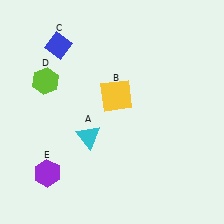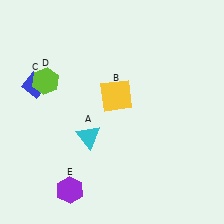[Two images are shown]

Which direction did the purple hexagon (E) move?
The purple hexagon (E) moved right.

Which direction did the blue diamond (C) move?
The blue diamond (C) moved down.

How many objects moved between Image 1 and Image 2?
2 objects moved between the two images.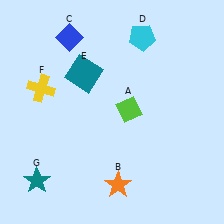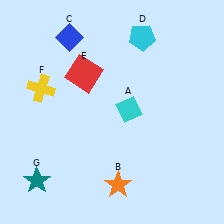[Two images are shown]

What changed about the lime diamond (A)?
In Image 1, A is lime. In Image 2, it changed to cyan.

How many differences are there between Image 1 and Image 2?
There are 2 differences between the two images.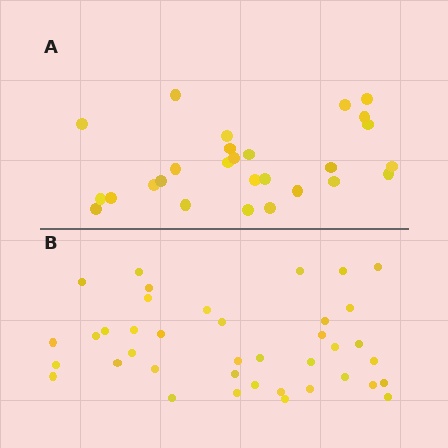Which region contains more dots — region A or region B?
Region B (the bottom region) has more dots.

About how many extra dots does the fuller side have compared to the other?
Region B has roughly 12 or so more dots than region A.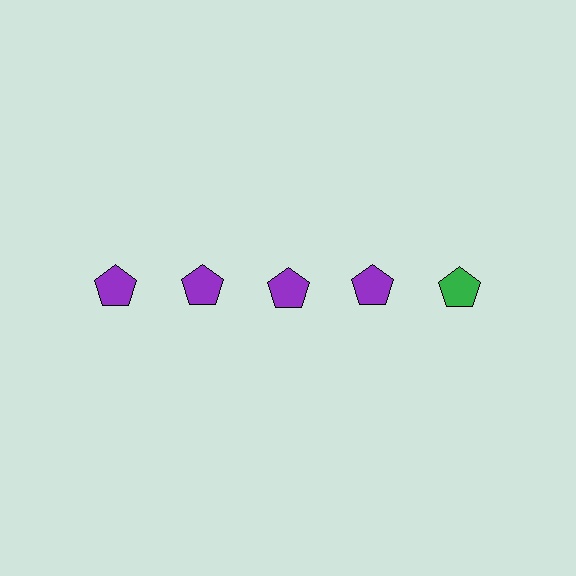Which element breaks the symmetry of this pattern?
The green pentagon in the top row, rightmost column breaks the symmetry. All other shapes are purple pentagons.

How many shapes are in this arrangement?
There are 5 shapes arranged in a grid pattern.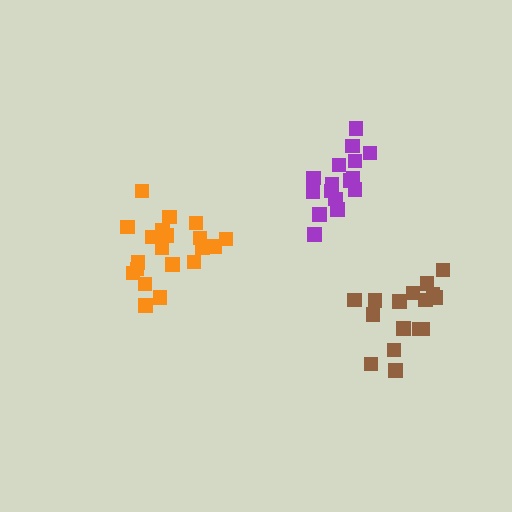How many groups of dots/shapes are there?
There are 3 groups.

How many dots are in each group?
Group 1: 20 dots, Group 2: 16 dots, Group 3: 16 dots (52 total).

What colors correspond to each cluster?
The clusters are colored: orange, purple, brown.